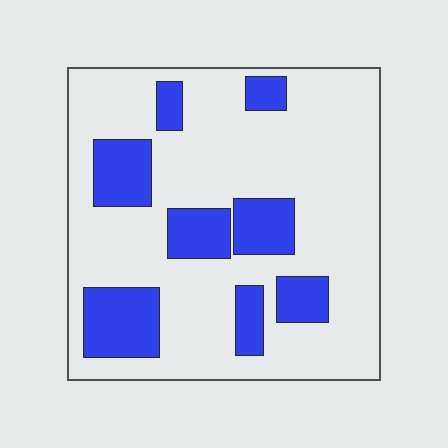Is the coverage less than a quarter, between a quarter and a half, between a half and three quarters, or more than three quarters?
Less than a quarter.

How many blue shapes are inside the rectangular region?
8.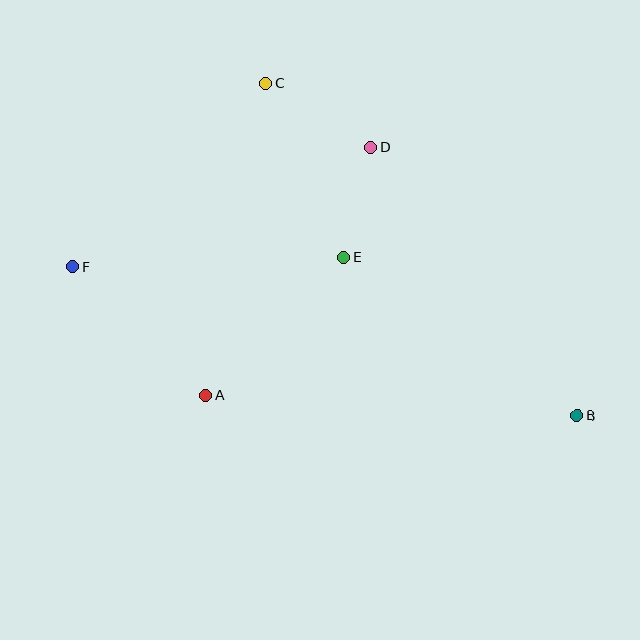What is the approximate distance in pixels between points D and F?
The distance between D and F is approximately 321 pixels.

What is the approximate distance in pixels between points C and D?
The distance between C and D is approximately 123 pixels.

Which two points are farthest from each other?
Points B and F are farthest from each other.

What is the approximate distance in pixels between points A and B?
The distance between A and B is approximately 372 pixels.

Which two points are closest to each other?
Points D and E are closest to each other.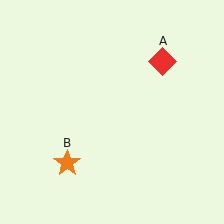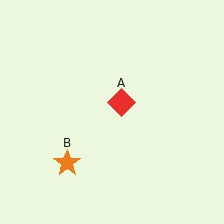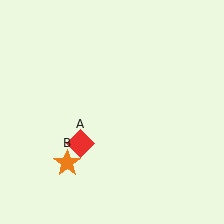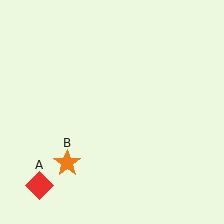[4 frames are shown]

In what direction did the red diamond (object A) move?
The red diamond (object A) moved down and to the left.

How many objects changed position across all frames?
1 object changed position: red diamond (object A).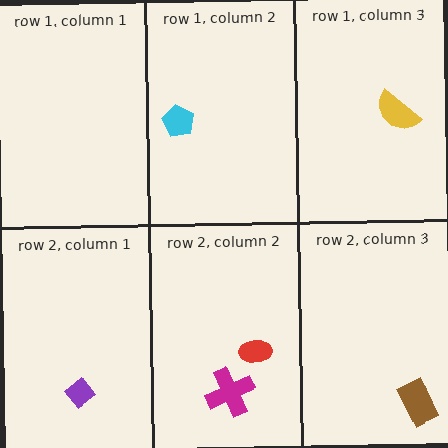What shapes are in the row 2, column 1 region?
The purple diamond.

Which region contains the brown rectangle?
The row 2, column 3 region.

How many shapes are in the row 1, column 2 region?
1.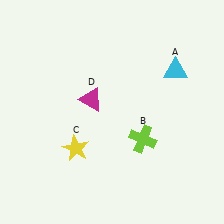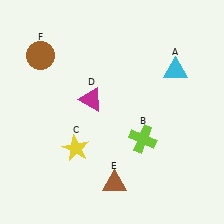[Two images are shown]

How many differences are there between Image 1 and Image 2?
There are 2 differences between the two images.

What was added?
A brown triangle (E), a brown circle (F) were added in Image 2.